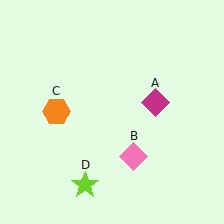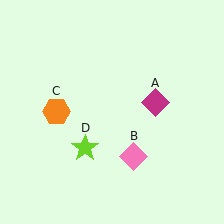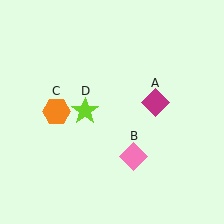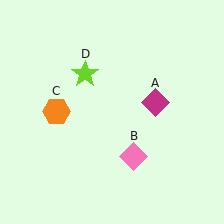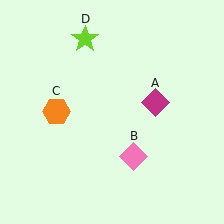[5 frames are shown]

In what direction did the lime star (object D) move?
The lime star (object D) moved up.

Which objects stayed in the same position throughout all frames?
Magenta diamond (object A) and pink diamond (object B) and orange hexagon (object C) remained stationary.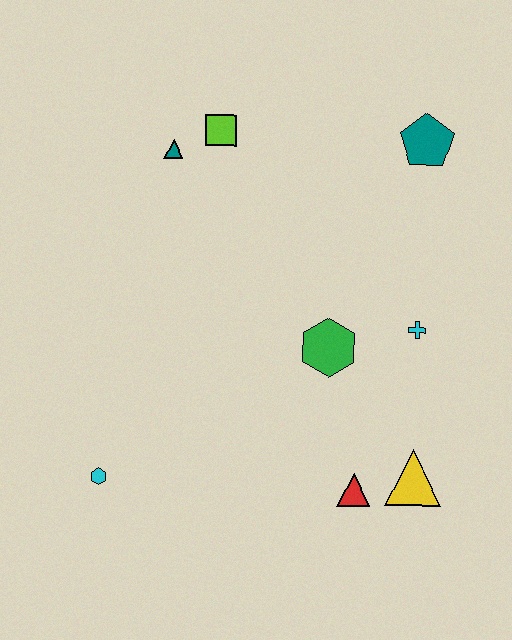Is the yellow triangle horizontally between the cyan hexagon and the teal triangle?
No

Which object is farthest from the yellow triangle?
The teal triangle is farthest from the yellow triangle.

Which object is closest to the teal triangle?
The lime square is closest to the teal triangle.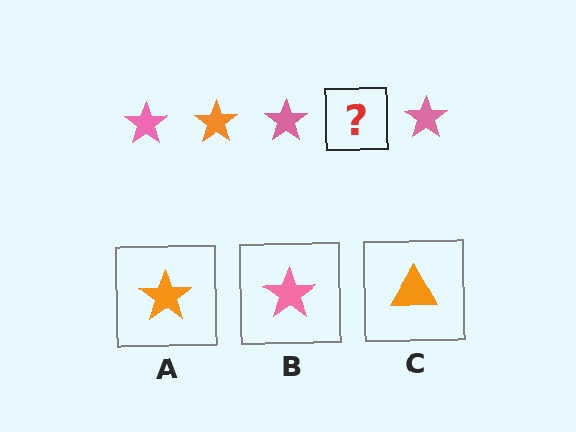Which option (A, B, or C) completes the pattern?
A.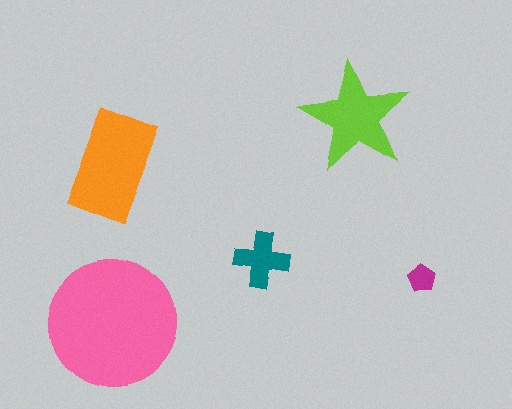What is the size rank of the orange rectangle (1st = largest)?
2nd.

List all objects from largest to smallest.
The pink circle, the orange rectangle, the lime star, the teal cross, the magenta pentagon.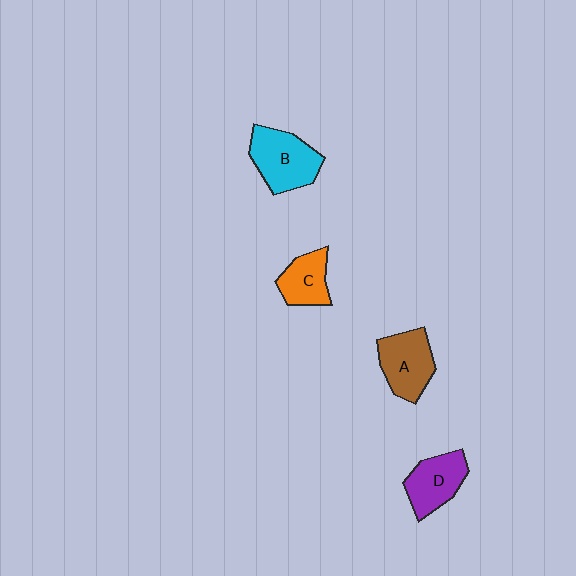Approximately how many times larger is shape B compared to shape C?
Approximately 1.5 times.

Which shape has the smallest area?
Shape C (orange).